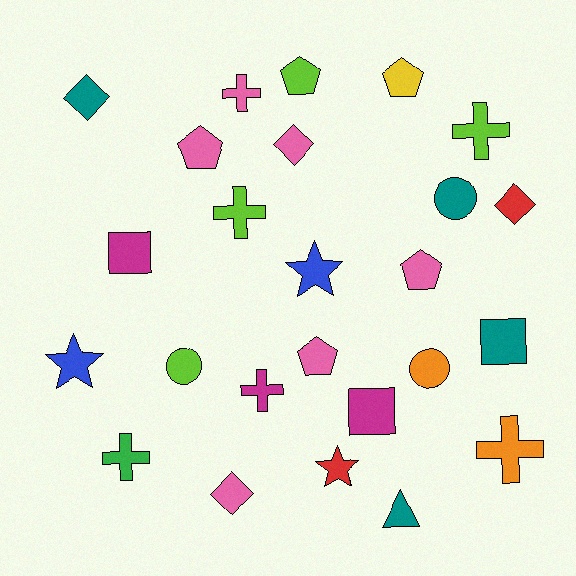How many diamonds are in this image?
There are 4 diamonds.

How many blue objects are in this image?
There are 2 blue objects.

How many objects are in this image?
There are 25 objects.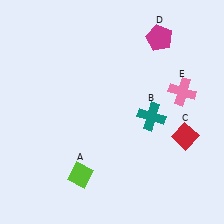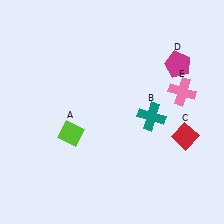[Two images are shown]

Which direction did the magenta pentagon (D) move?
The magenta pentagon (D) moved down.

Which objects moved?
The objects that moved are: the lime diamond (A), the magenta pentagon (D).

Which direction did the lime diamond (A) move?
The lime diamond (A) moved up.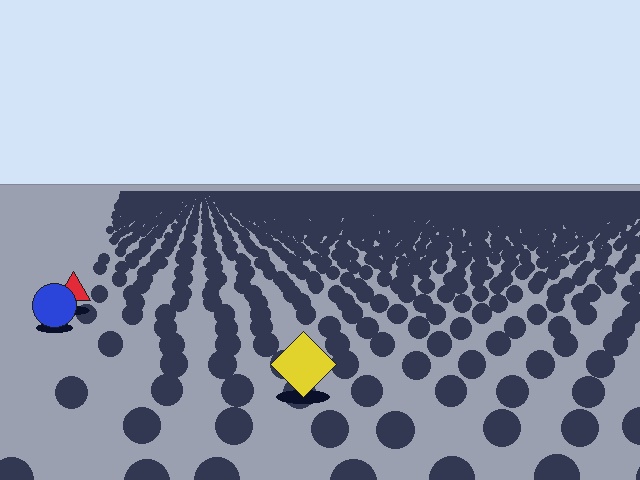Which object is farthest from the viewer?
The red triangle is farthest from the viewer. It appears smaller and the ground texture around it is denser.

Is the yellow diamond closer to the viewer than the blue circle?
Yes. The yellow diamond is closer — you can tell from the texture gradient: the ground texture is coarser near it.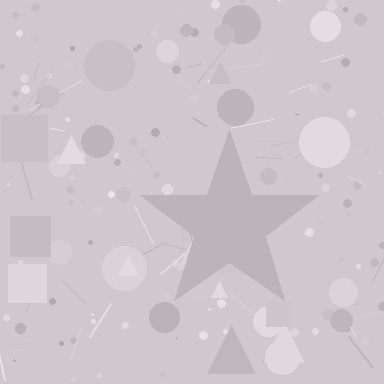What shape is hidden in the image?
A star is hidden in the image.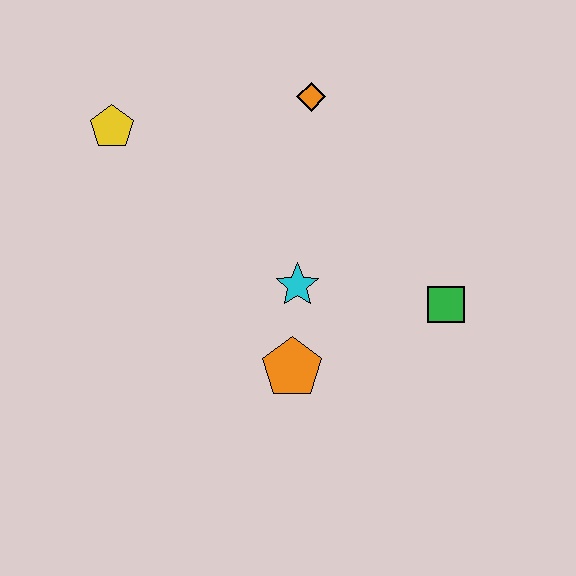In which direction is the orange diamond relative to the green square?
The orange diamond is above the green square.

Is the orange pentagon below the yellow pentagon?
Yes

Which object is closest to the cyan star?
The orange pentagon is closest to the cyan star.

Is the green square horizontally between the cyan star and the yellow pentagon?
No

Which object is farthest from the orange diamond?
The orange pentagon is farthest from the orange diamond.